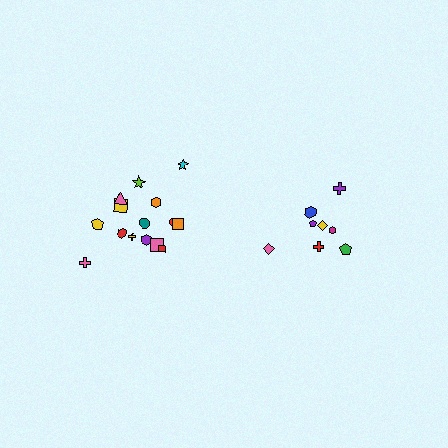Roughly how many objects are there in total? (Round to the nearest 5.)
Roughly 25 objects in total.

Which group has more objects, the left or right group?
The left group.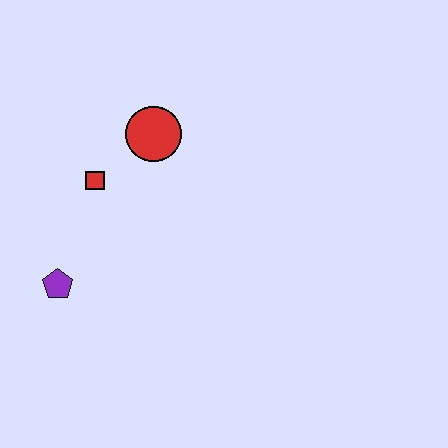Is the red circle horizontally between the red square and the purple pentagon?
No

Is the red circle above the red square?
Yes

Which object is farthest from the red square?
The purple pentagon is farthest from the red square.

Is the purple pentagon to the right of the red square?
No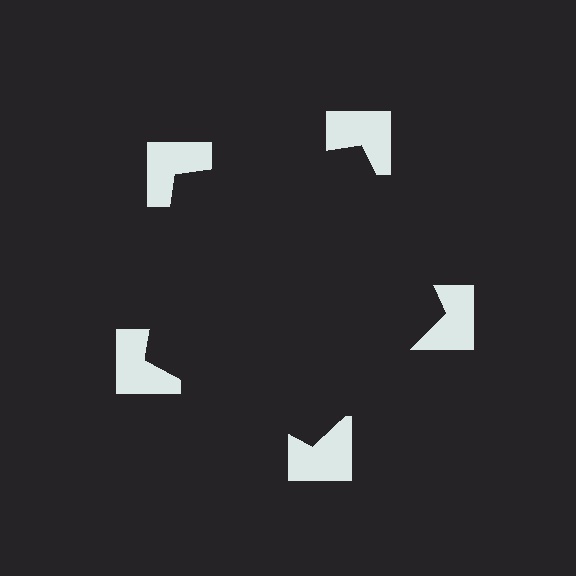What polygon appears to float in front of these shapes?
An illusory pentagon — its edges are inferred from the aligned wedge cuts in the notched squares, not physically drawn.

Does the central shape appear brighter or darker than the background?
It typically appears slightly darker than the background, even though no actual brightness change is drawn.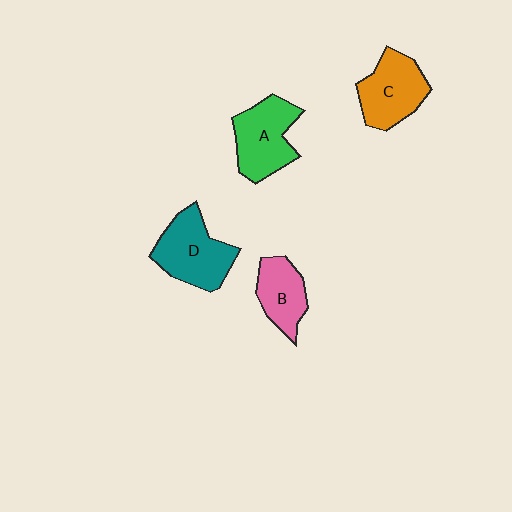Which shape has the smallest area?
Shape B (pink).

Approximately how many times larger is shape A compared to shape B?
Approximately 1.4 times.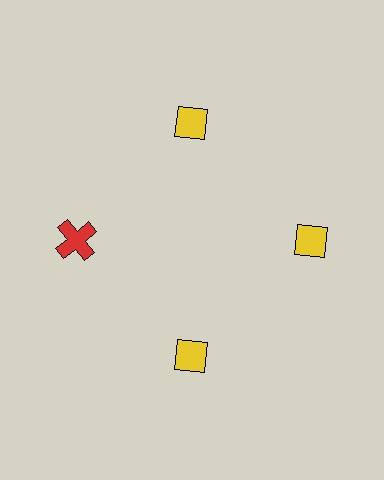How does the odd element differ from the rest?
It differs in both color (red instead of yellow) and shape (cross instead of diamond).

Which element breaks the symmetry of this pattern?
The red cross at roughly the 9 o'clock position breaks the symmetry. All other shapes are yellow diamonds.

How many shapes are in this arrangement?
There are 4 shapes arranged in a ring pattern.